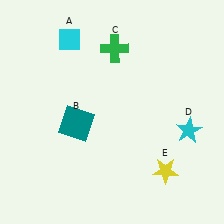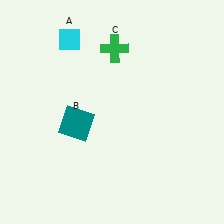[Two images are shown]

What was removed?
The cyan star (D), the yellow star (E) were removed in Image 2.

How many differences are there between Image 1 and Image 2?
There are 2 differences between the two images.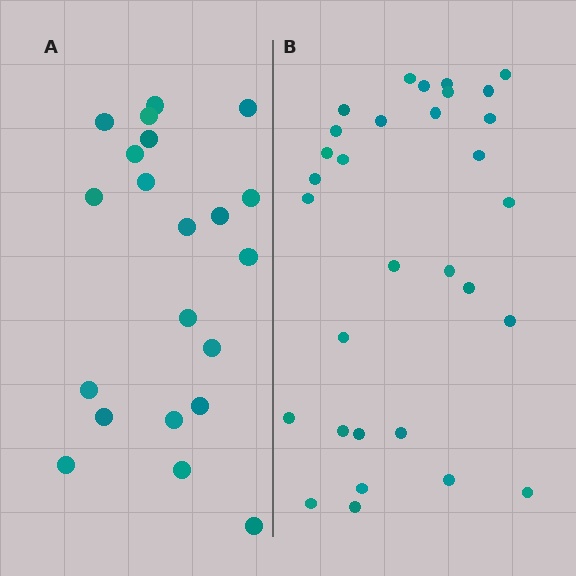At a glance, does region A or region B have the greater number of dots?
Region B (the right region) has more dots.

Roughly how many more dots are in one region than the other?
Region B has roughly 10 or so more dots than region A.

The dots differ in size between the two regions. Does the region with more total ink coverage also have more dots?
No. Region A has more total ink coverage because its dots are larger, but region B actually contains more individual dots. Total area can be misleading — the number of items is what matters here.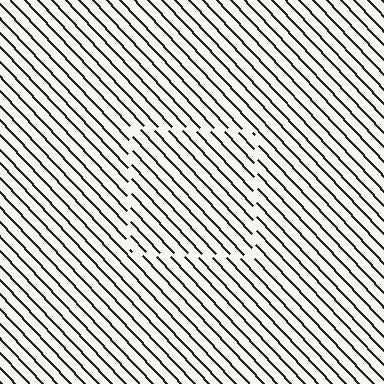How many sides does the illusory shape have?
4 sides — the line-ends trace a square.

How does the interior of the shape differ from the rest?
The interior of the shape contains the same grating, shifted by half a period — the contour is defined by the phase discontinuity where line-ends from the inner and outer gratings abut.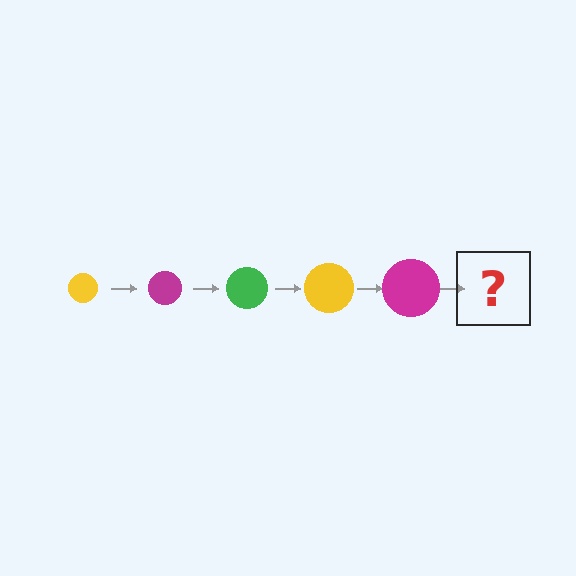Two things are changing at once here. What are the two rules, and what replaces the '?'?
The two rules are that the circle grows larger each step and the color cycles through yellow, magenta, and green. The '?' should be a green circle, larger than the previous one.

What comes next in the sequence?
The next element should be a green circle, larger than the previous one.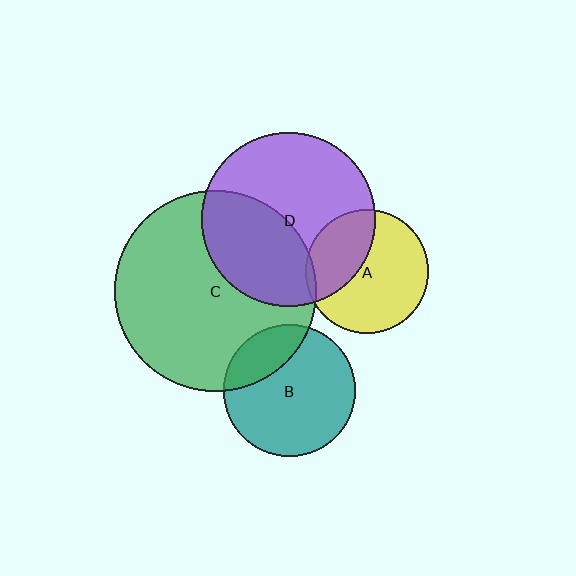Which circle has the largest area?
Circle C (green).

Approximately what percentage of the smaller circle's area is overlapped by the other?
Approximately 25%.